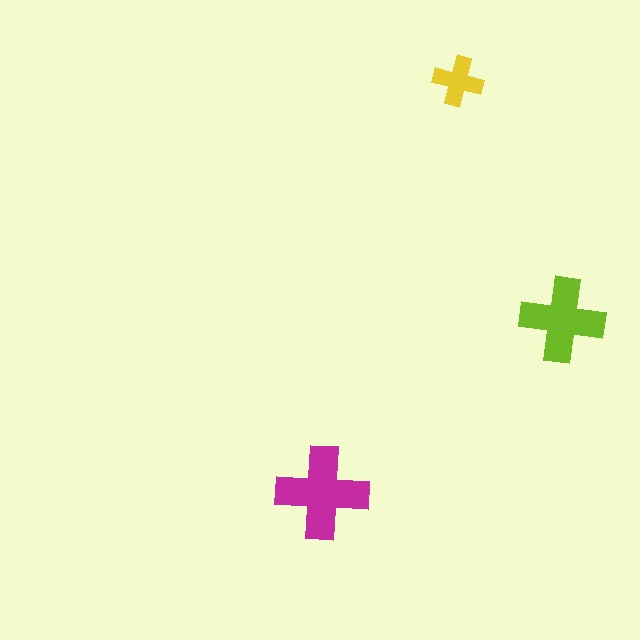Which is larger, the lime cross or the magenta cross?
The magenta one.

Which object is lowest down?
The magenta cross is bottommost.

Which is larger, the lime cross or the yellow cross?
The lime one.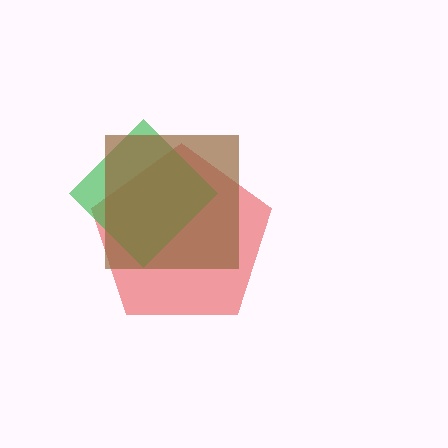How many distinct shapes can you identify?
There are 3 distinct shapes: a red pentagon, a green diamond, a brown square.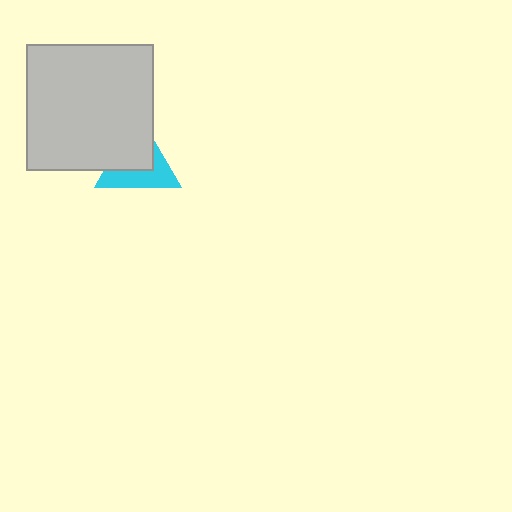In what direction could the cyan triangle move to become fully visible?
The cyan triangle could move toward the lower-right. That would shift it out from behind the light gray square entirely.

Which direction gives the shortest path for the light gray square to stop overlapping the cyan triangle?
Moving toward the upper-left gives the shortest separation.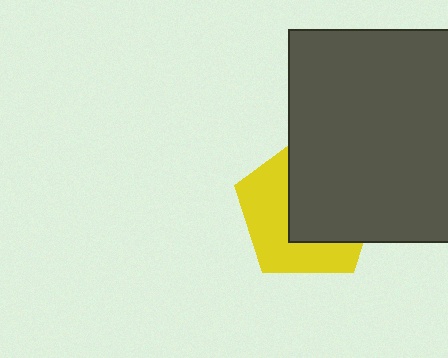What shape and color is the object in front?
The object in front is a dark gray square.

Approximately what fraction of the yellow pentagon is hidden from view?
Roughly 54% of the yellow pentagon is hidden behind the dark gray square.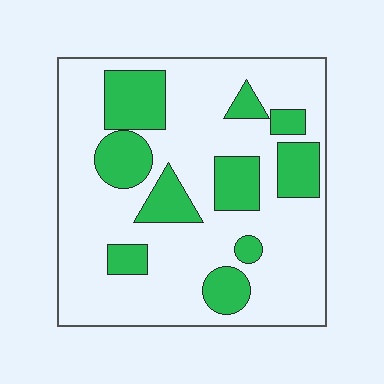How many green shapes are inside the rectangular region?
10.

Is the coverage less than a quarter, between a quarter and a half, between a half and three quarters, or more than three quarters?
Between a quarter and a half.